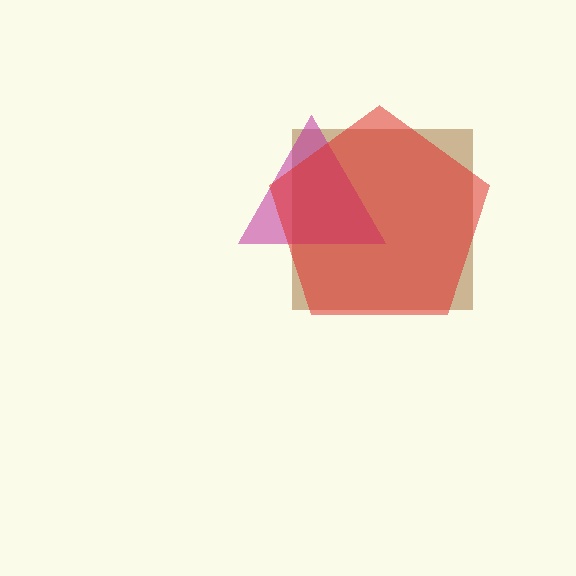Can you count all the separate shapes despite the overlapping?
Yes, there are 3 separate shapes.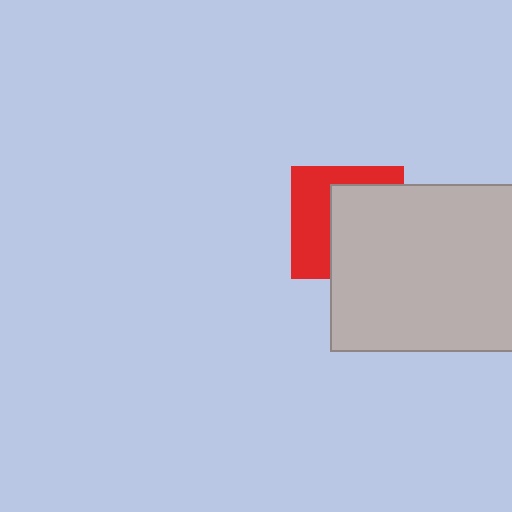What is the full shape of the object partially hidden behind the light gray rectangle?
The partially hidden object is a red square.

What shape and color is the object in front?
The object in front is a light gray rectangle.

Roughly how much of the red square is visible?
A small part of it is visible (roughly 44%).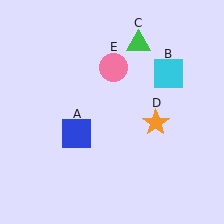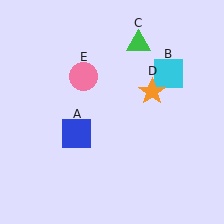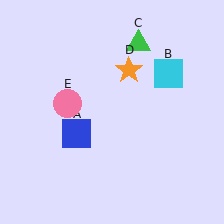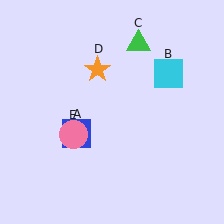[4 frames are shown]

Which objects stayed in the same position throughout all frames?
Blue square (object A) and cyan square (object B) and green triangle (object C) remained stationary.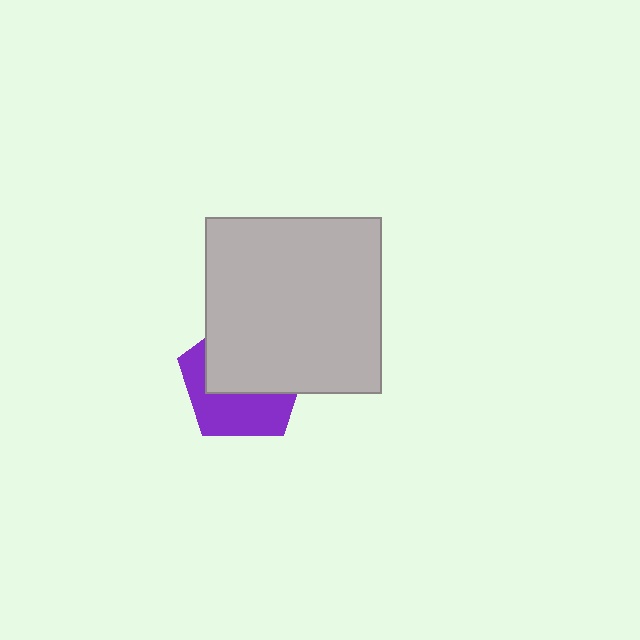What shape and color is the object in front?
The object in front is a light gray square.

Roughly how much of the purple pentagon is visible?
A small part of it is visible (roughly 45%).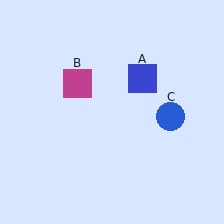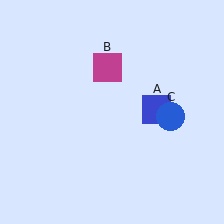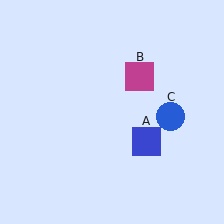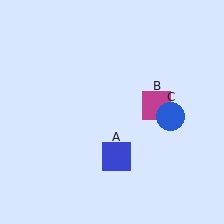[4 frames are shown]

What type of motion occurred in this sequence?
The blue square (object A), magenta square (object B) rotated clockwise around the center of the scene.